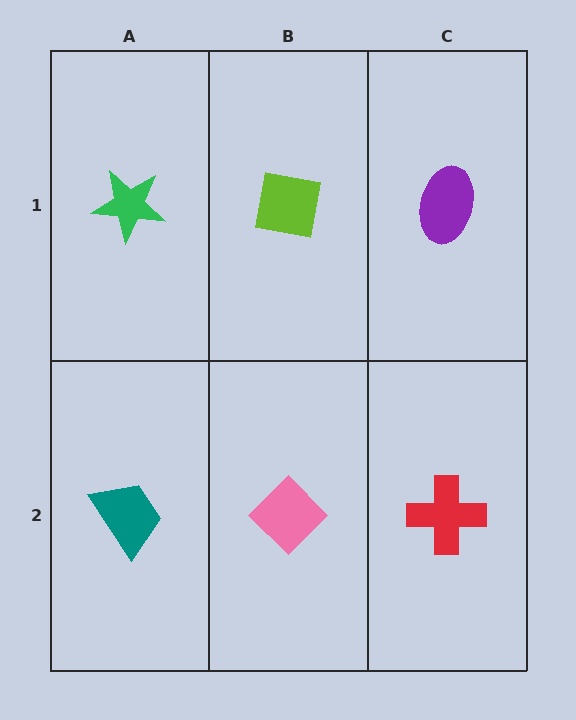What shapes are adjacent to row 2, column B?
A lime square (row 1, column B), a teal trapezoid (row 2, column A), a red cross (row 2, column C).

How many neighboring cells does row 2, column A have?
2.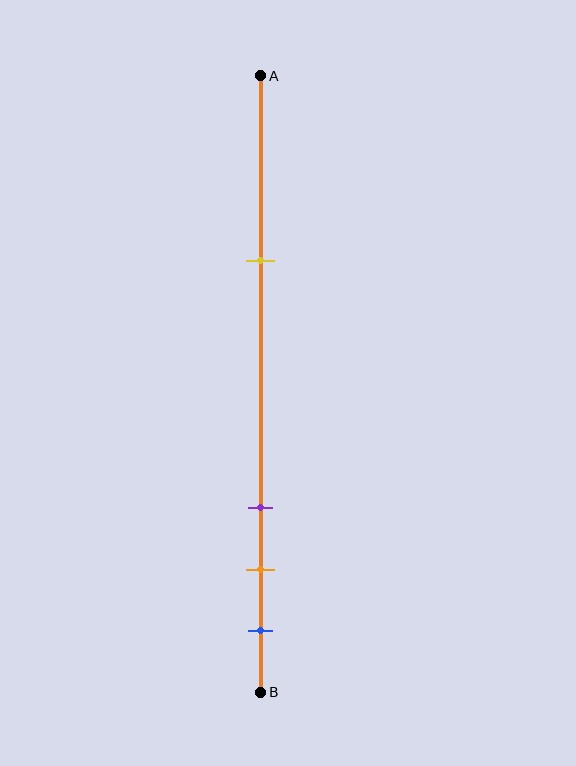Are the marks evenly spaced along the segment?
No, the marks are not evenly spaced.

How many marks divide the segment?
There are 4 marks dividing the segment.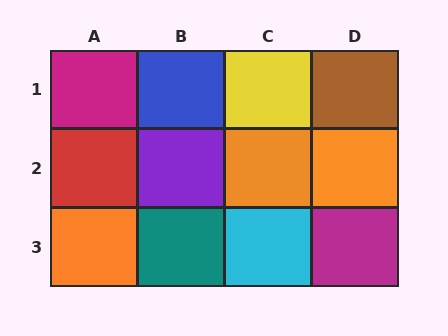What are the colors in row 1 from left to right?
Magenta, blue, yellow, brown.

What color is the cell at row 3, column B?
Teal.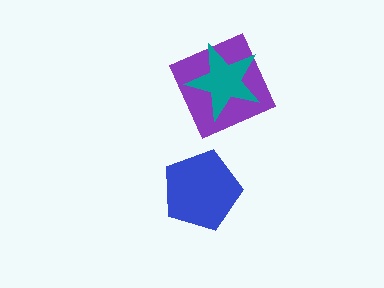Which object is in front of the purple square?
The teal star is in front of the purple square.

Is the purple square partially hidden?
Yes, it is partially covered by another shape.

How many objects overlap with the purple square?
1 object overlaps with the purple square.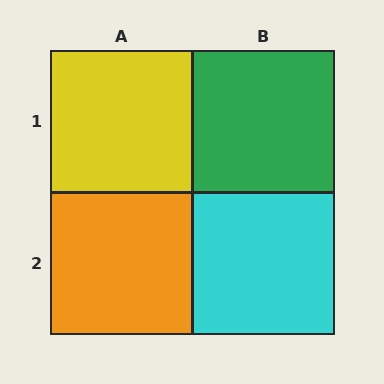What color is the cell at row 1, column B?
Green.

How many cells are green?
1 cell is green.